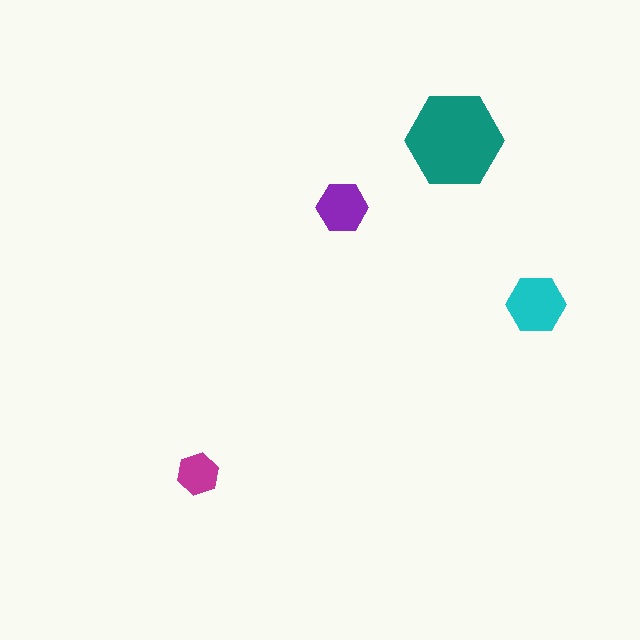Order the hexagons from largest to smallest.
the teal one, the cyan one, the purple one, the magenta one.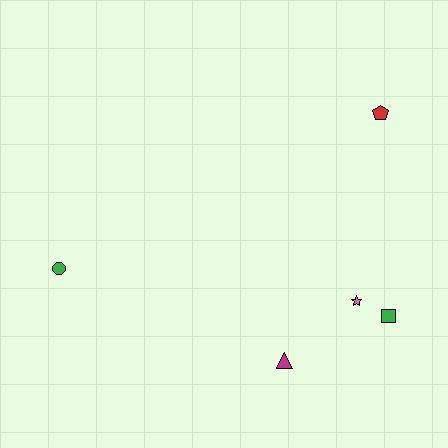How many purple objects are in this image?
There are no purple objects.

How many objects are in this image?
There are 5 objects.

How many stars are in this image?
There is 1 star.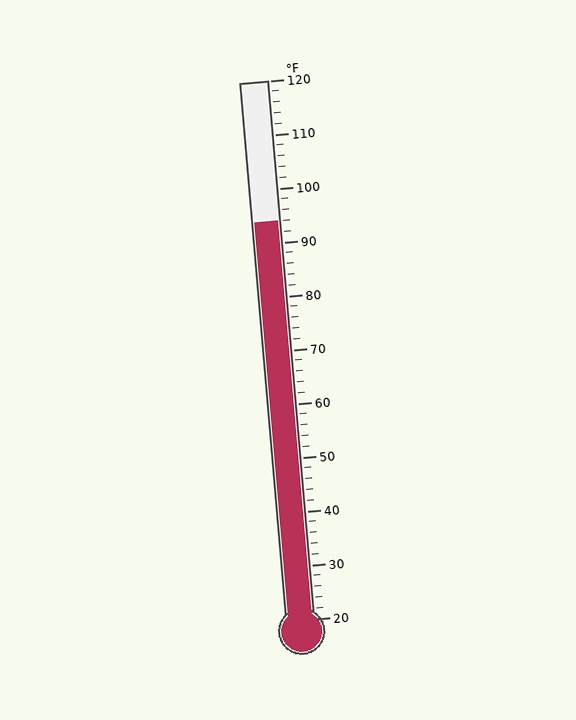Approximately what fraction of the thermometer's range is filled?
The thermometer is filled to approximately 75% of its range.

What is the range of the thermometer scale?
The thermometer scale ranges from 20°F to 120°F.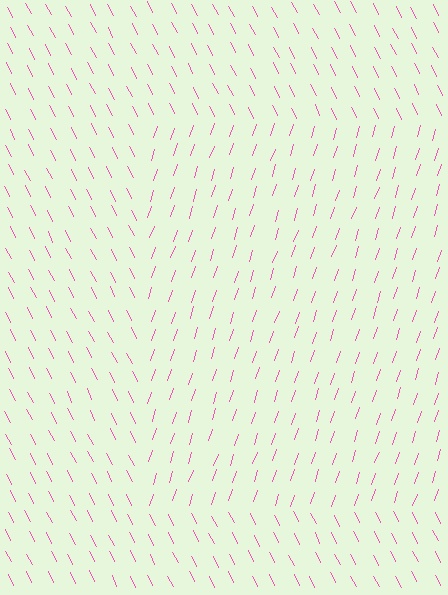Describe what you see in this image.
The image is filled with small pink line segments. A rectangle region in the image has lines oriented differently from the surrounding lines, creating a visible texture boundary.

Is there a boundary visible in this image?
Yes, there is a texture boundary formed by a change in line orientation.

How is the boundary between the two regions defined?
The boundary is defined purely by a change in line orientation (approximately 45 degrees difference). All lines are the same color and thickness.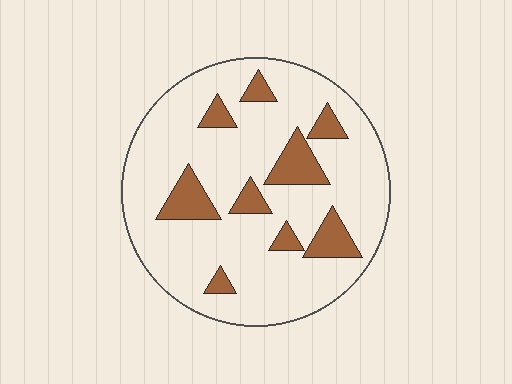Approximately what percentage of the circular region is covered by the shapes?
Approximately 15%.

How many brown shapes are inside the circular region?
9.